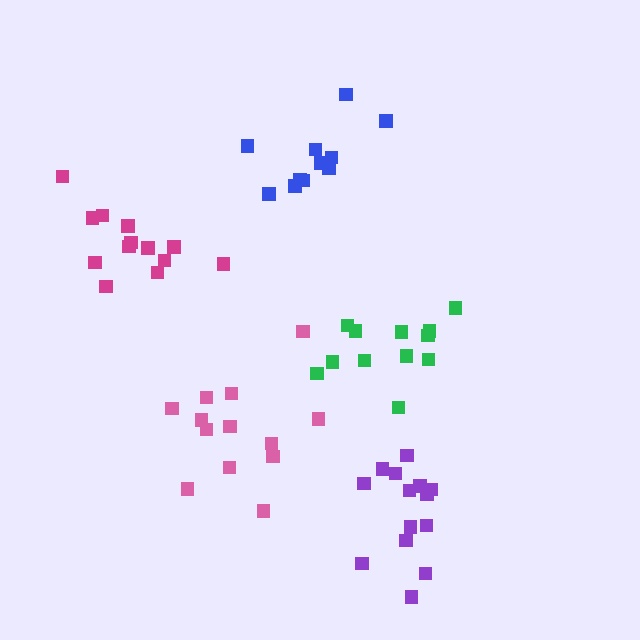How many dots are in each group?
Group 1: 11 dots, Group 2: 13 dots, Group 3: 13 dots, Group 4: 14 dots, Group 5: 12 dots (63 total).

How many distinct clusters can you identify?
There are 5 distinct clusters.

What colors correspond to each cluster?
The clusters are colored: blue, pink, magenta, purple, green.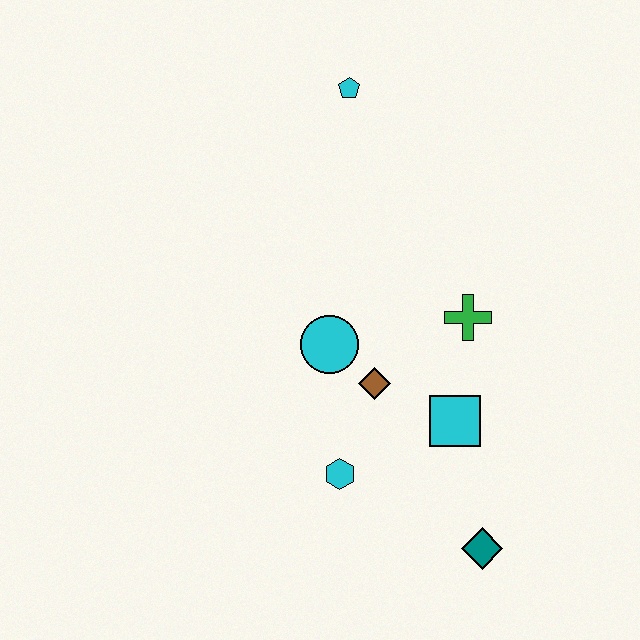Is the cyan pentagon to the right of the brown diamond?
No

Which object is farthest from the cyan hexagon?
The cyan pentagon is farthest from the cyan hexagon.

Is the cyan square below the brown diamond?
Yes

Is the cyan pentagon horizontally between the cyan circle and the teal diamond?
Yes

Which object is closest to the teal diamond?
The cyan square is closest to the teal diamond.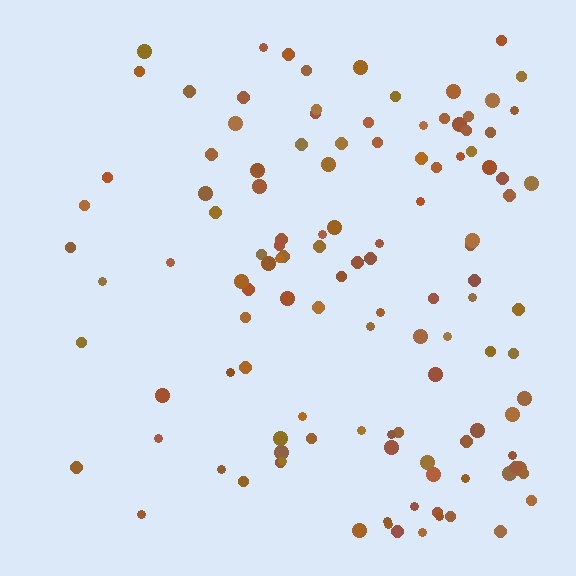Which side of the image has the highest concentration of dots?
The right.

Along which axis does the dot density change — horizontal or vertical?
Horizontal.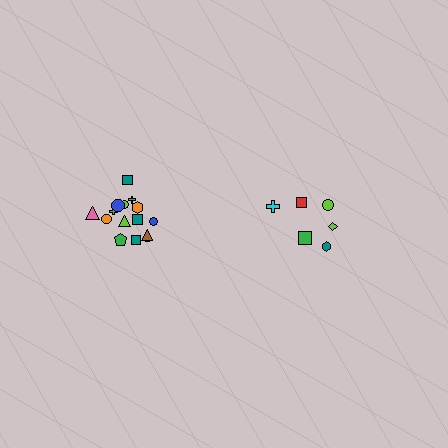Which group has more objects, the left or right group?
The left group.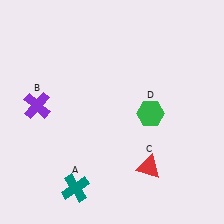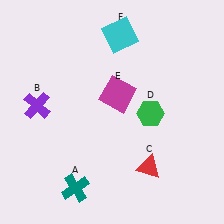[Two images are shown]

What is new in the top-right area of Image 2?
A cyan square (F) was added in the top-right area of Image 2.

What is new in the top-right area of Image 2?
A magenta square (E) was added in the top-right area of Image 2.